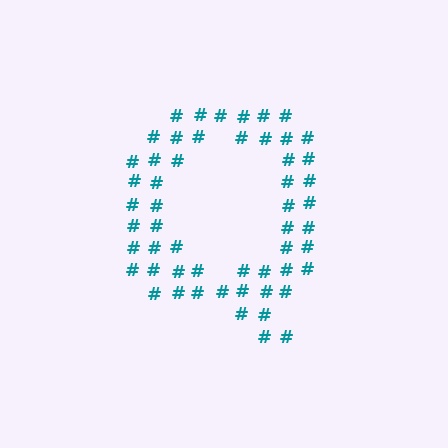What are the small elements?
The small elements are hash symbols.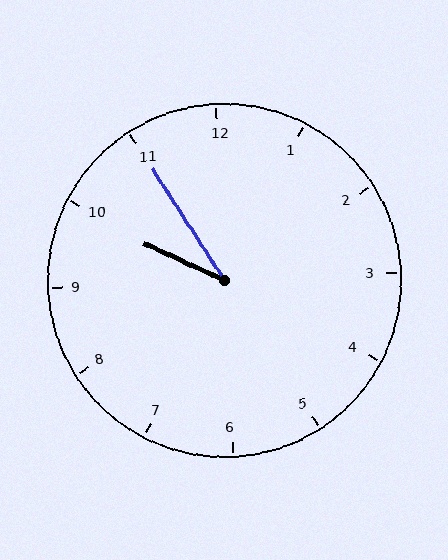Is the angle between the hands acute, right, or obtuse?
It is acute.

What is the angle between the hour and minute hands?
Approximately 32 degrees.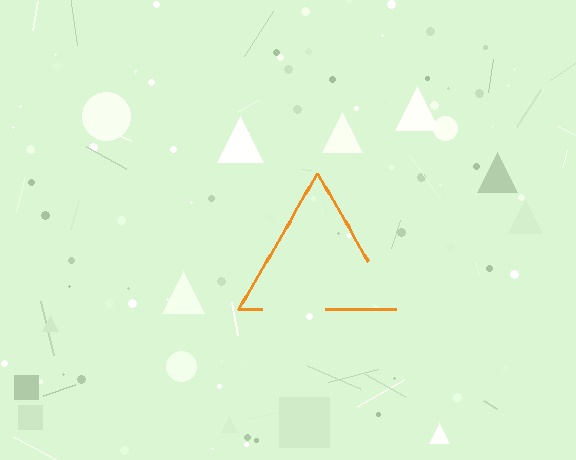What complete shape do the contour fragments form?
The contour fragments form a triangle.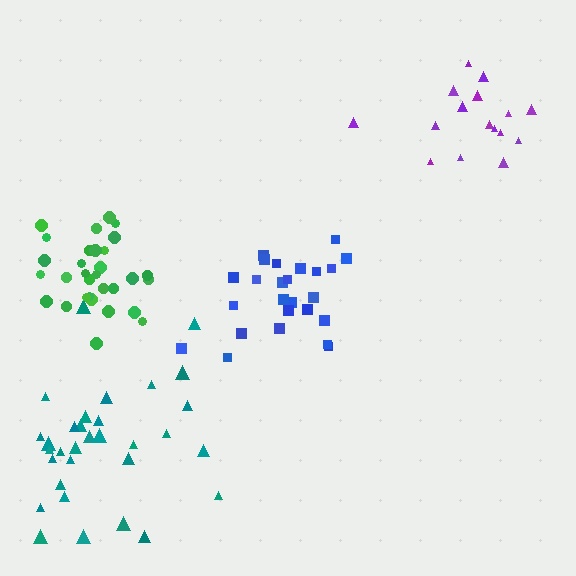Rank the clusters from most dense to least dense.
green, purple, blue, teal.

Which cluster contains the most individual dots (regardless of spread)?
Teal (35).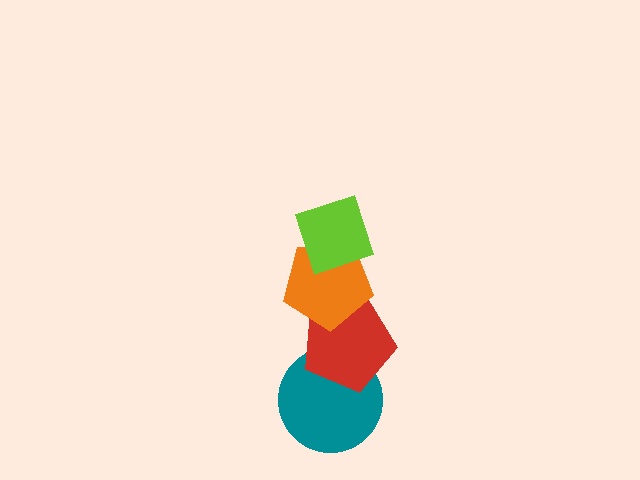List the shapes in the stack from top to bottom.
From top to bottom: the lime diamond, the orange pentagon, the red pentagon, the teal circle.